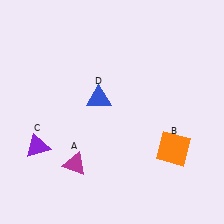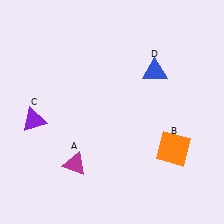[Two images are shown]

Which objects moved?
The objects that moved are: the purple triangle (C), the blue triangle (D).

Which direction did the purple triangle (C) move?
The purple triangle (C) moved up.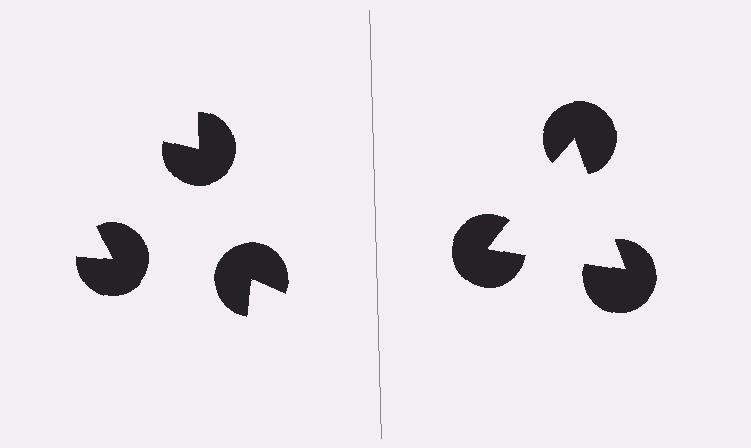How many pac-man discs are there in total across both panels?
6 — 3 on each side.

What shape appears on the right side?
An illusory triangle.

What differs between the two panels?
The pac-man discs are positioned identically on both sides; only the wedge orientations differ. On the right they align to a triangle; on the left they are misaligned.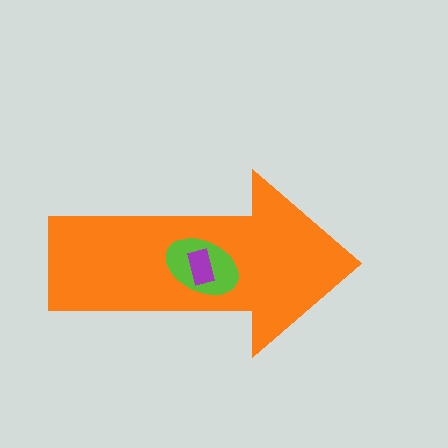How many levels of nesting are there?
3.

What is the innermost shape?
The purple rectangle.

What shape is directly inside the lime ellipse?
The purple rectangle.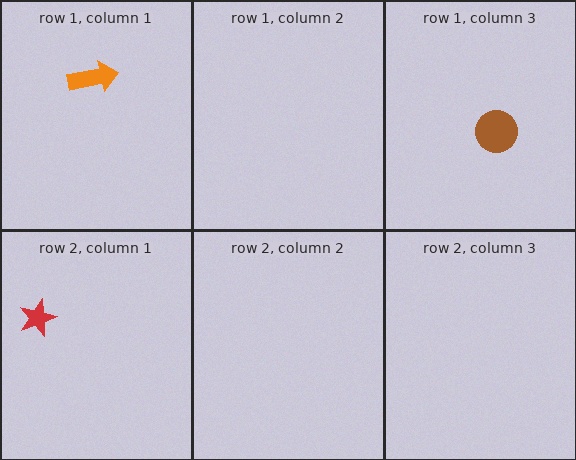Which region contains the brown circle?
The row 1, column 3 region.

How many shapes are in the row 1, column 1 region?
1.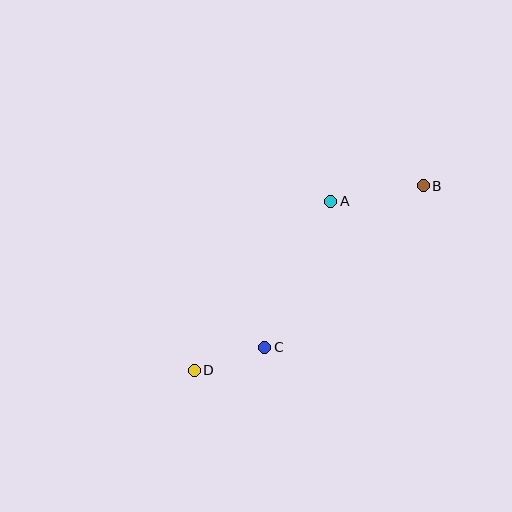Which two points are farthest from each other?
Points B and D are farthest from each other.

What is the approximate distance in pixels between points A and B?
The distance between A and B is approximately 94 pixels.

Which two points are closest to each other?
Points C and D are closest to each other.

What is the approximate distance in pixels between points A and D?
The distance between A and D is approximately 217 pixels.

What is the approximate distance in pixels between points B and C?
The distance between B and C is approximately 226 pixels.